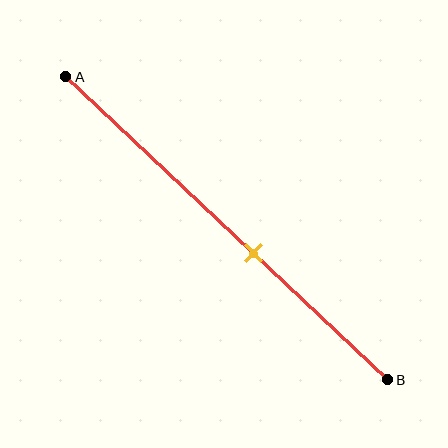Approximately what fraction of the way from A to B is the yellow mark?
The yellow mark is approximately 60% of the way from A to B.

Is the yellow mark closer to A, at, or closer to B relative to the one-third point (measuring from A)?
The yellow mark is closer to point B than the one-third point of segment AB.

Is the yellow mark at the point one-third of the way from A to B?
No, the mark is at about 60% from A, not at the 33% one-third point.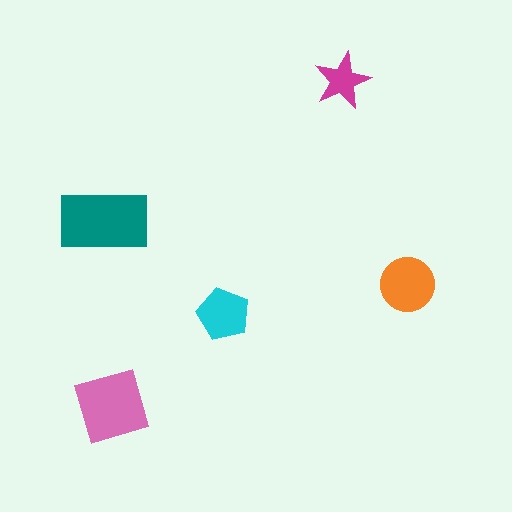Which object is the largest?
The teal rectangle.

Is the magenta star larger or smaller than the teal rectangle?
Smaller.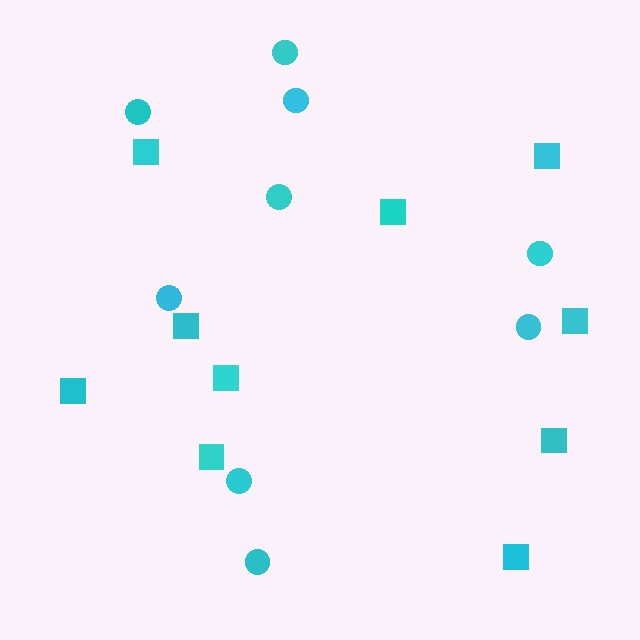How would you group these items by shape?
There are 2 groups: one group of circles (9) and one group of squares (10).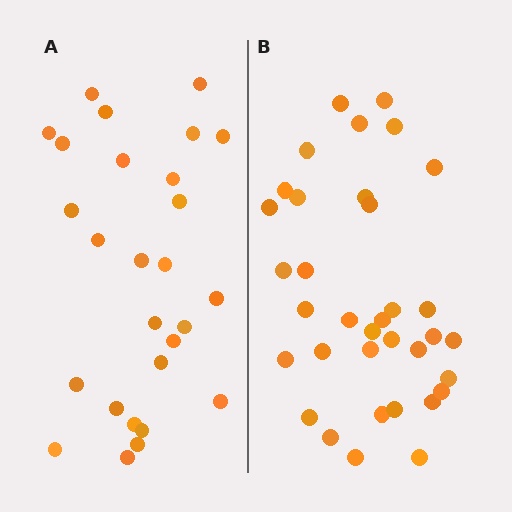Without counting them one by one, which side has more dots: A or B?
Region B (the right region) has more dots.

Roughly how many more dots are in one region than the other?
Region B has roughly 8 or so more dots than region A.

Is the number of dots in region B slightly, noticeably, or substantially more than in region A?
Region B has noticeably more, but not dramatically so. The ratio is roughly 1.3 to 1.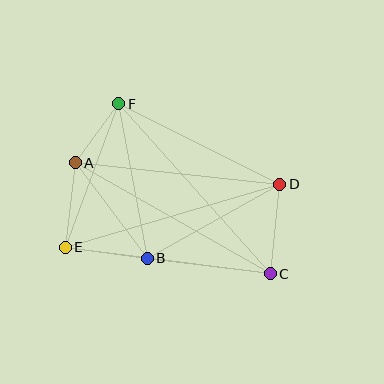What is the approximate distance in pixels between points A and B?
The distance between A and B is approximately 119 pixels.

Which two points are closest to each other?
Points A and F are closest to each other.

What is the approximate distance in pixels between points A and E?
The distance between A and E is approximately 85 pixels.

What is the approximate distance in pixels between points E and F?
The distance between E and F is approximately 153 pixels.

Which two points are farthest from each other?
Points C and F are farthest from each other.